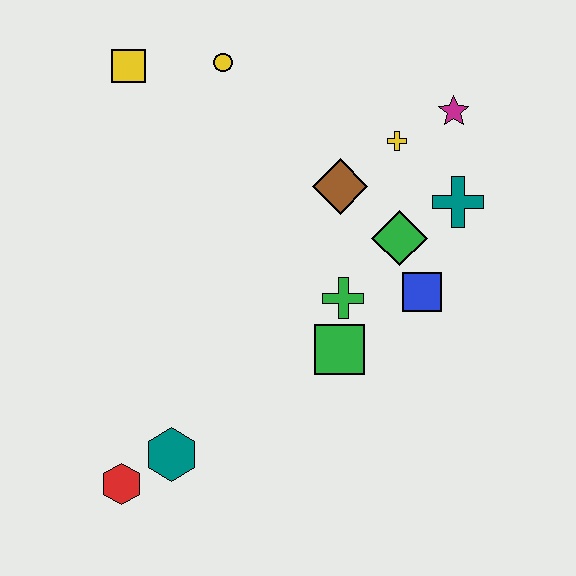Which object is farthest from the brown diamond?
The red hexagon is farthest from the brown diamond.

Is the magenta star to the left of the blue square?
No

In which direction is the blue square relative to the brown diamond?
The blue square is below the brown diamond.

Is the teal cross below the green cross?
No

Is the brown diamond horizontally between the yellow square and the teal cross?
Yes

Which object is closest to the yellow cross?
The magenta star is closest to the yellow cross.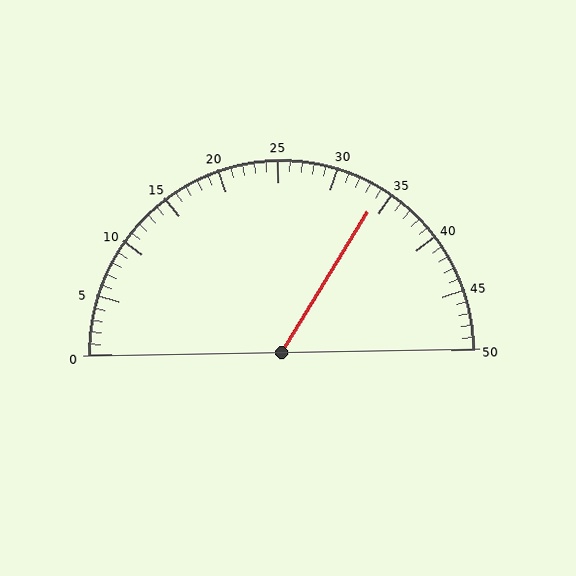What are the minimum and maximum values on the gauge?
The gauge ranges from 0 to 50.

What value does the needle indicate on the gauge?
The needle indicates approximately 34.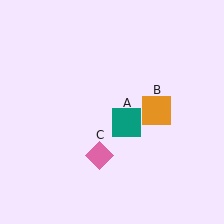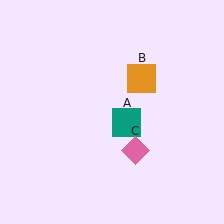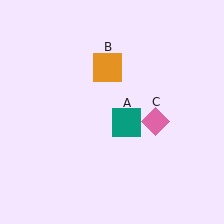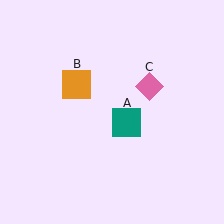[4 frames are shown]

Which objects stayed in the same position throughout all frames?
Teal square (object A) remained stationary.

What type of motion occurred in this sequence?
The orange square (object B), pink diamond (object C) rotated counterclockwise around the center of the scene.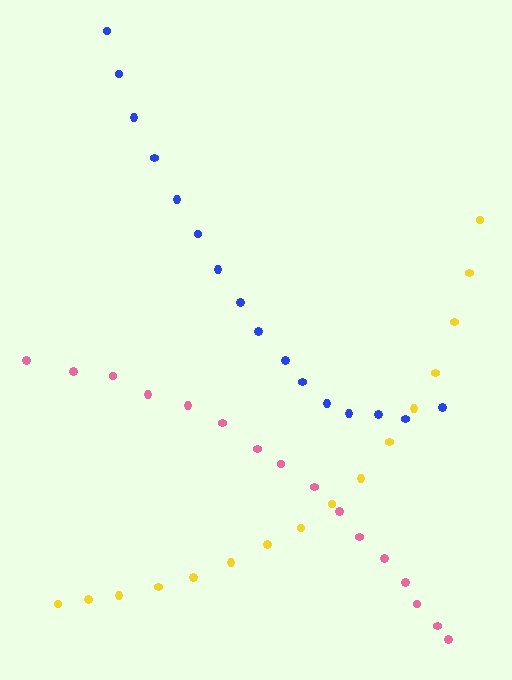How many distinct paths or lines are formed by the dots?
There are 3 distinct paths.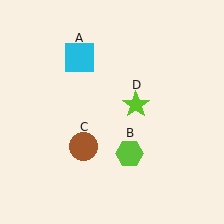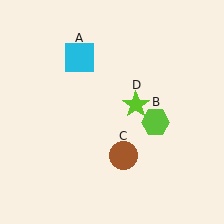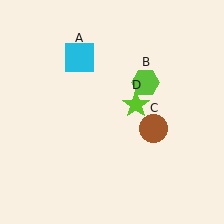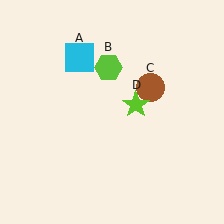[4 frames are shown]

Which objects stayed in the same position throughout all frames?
Cyan square (object A) and lime star (object D) remained stationary.